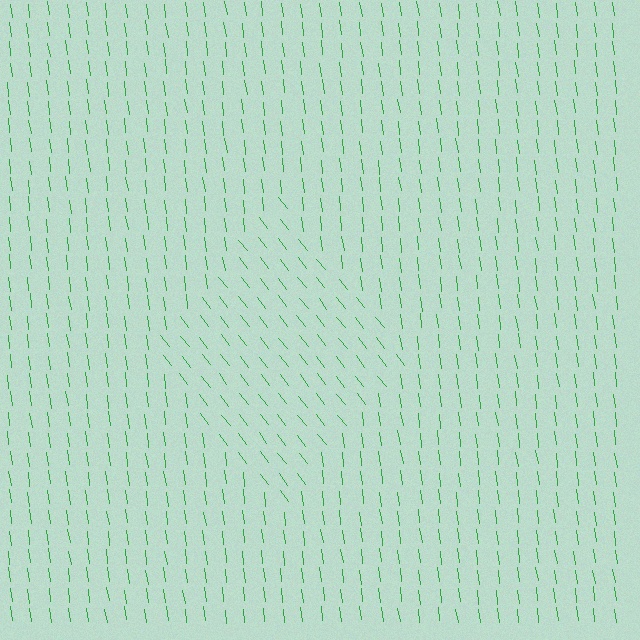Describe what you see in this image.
The image is filled with small green line segments. A diamond region in the image has lines oriented differently from the surrounding lines, creating a visible texture boundary.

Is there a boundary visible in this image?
Yes, there is a texture boundary formed by a change in line orientation.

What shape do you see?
I see a diamond.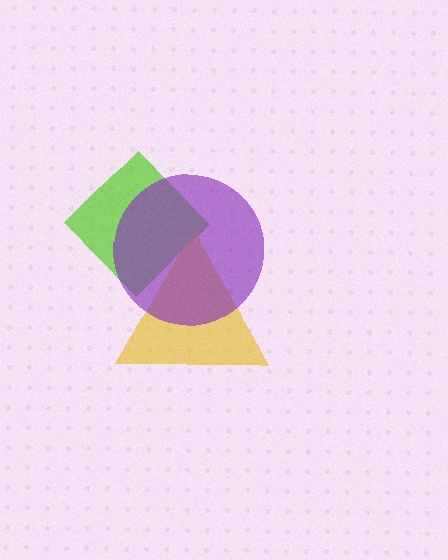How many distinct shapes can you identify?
There are 3 distinct shapes: a lime diamond, a yellow triangle, a purple circle.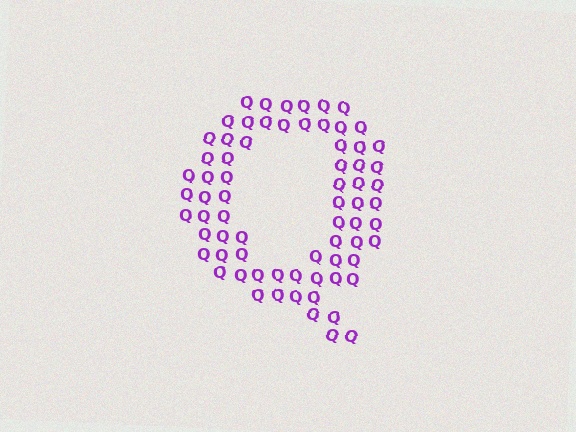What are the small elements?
The small elements are letter Q's.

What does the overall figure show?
The overall figure shows the letter Q.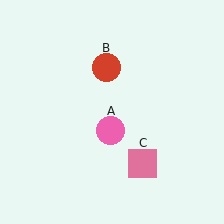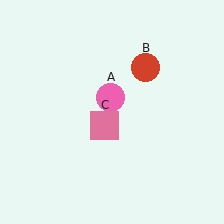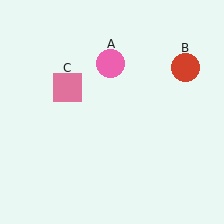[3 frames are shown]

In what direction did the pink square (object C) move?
The pink square (object C) moved up and to the left.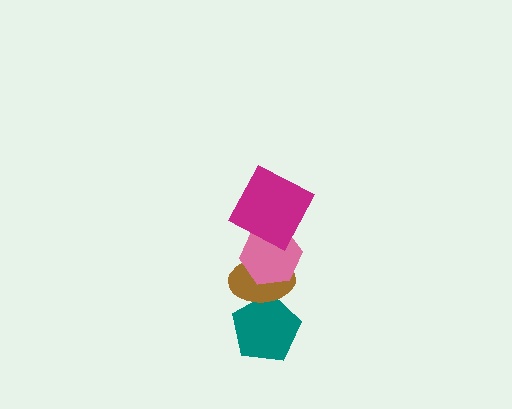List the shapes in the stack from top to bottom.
From top to bottom: the magenta square, the pink hexagon, the brown ellipse, the teal pentagon.